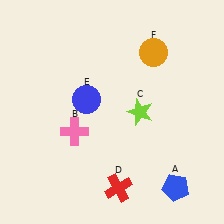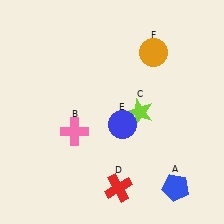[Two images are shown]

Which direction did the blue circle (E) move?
The blue circle (E) moved right.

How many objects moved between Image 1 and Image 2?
1 object moved between the two images.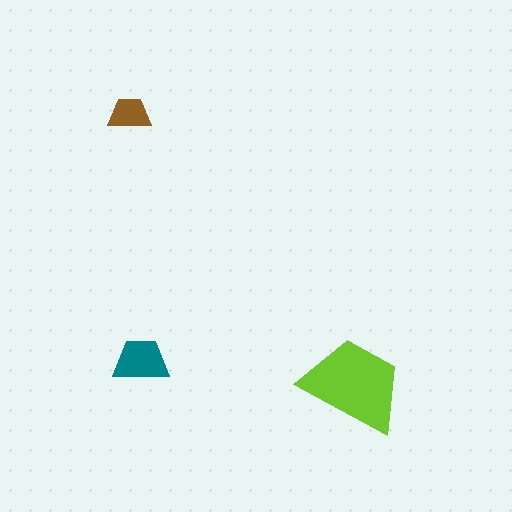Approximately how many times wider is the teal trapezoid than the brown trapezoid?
About 1.5 times wider.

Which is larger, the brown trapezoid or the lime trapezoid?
The lime one.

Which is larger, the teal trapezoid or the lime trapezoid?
The lime one.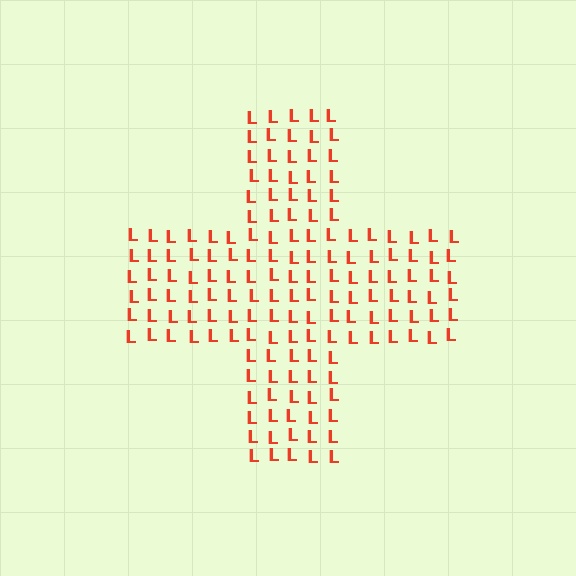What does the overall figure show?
The overall figure shows a cross.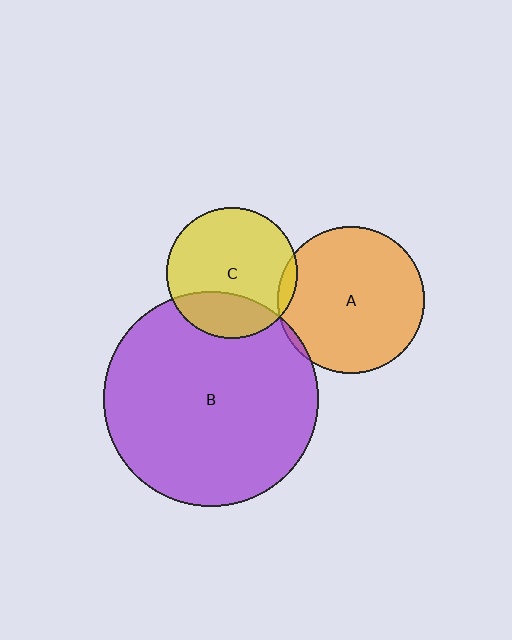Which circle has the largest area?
Circle B (purple).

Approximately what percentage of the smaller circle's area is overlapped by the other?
Approximately 5%.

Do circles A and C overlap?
Yes.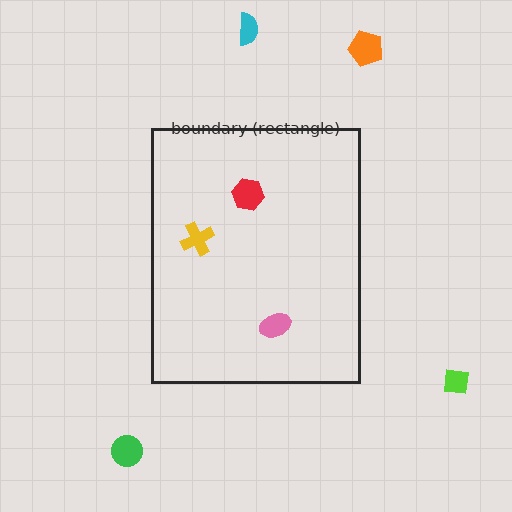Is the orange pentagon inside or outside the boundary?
Outside.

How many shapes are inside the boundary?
3 inside, 4 outside.